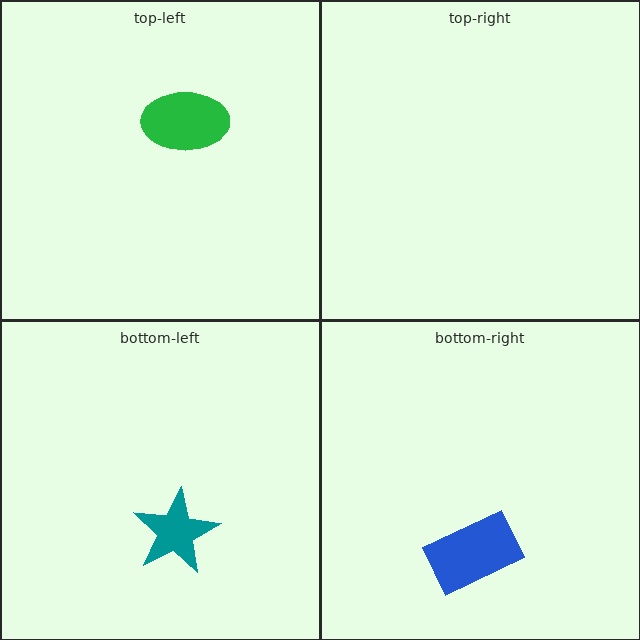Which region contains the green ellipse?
The top-left region.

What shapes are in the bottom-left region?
The teal star.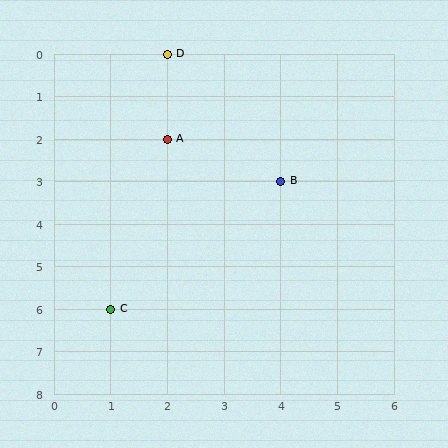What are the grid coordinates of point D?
Point D is at grid coordinates (2, 0).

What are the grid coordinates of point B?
Point B is at grid coordinates (4, 3).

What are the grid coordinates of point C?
Point C is at grid coordinates (1, 6).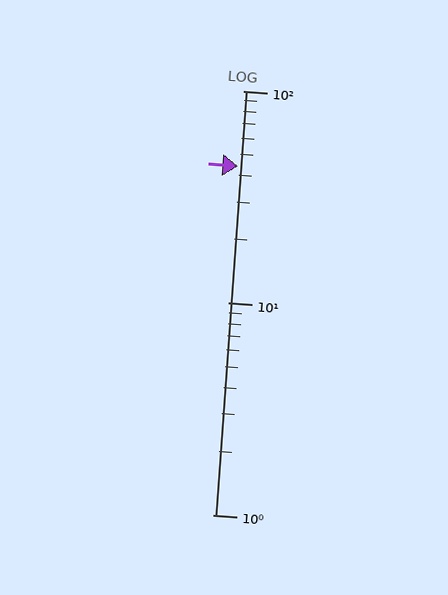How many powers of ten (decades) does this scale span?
The scale spans 2 decades, from 1 to 100.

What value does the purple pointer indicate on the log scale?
The pointer indicates approximately 44.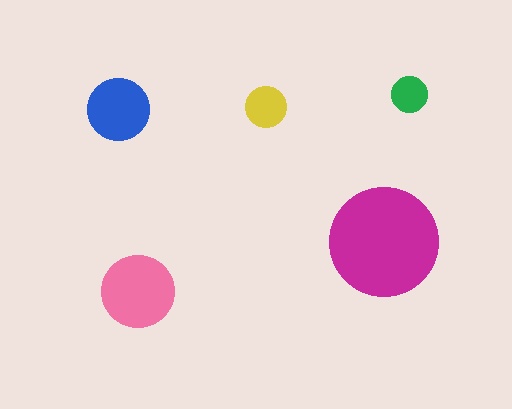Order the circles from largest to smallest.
the magenta one, the pink one, the blue one, the yellow one, the green one.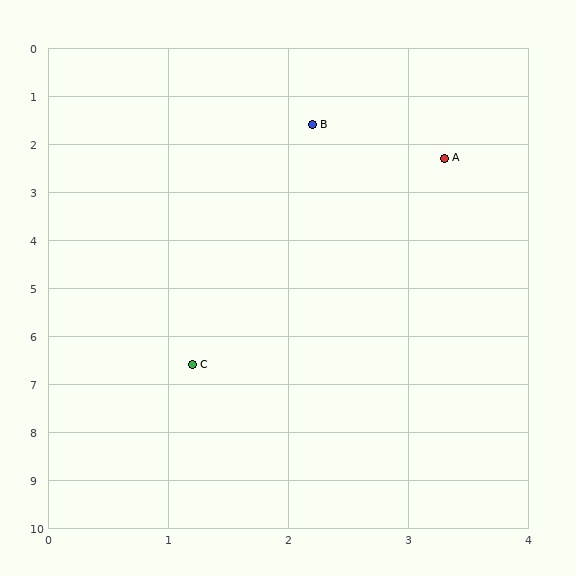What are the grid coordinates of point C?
Point C is at approximately (1.2, 6.6).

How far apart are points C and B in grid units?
Points C and B are about 5.1 grid units apart.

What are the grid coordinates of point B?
Point B is at approximately (2.2, 1.6).